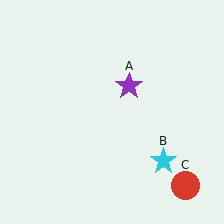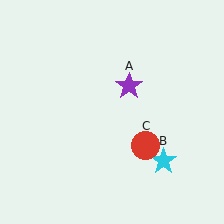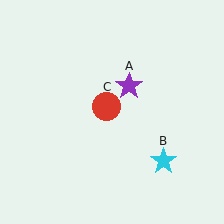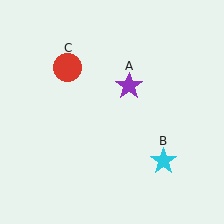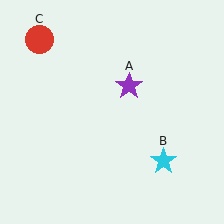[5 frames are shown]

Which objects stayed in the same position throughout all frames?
Purple star (object A) and cyan star (object B) remained stationary.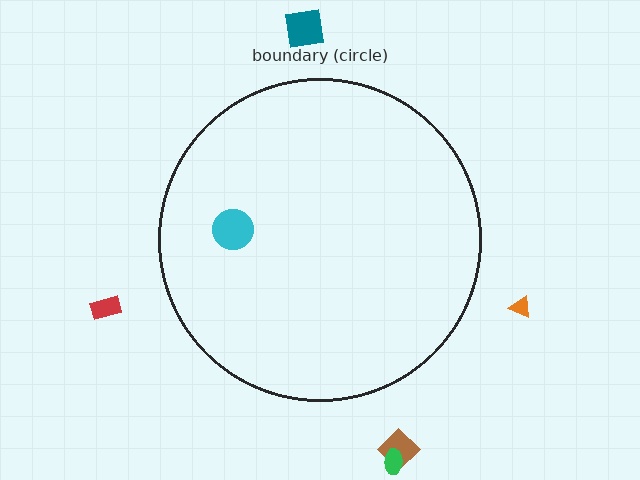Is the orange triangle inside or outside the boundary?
Outside.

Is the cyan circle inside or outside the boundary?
Inside.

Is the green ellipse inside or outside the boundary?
Outside.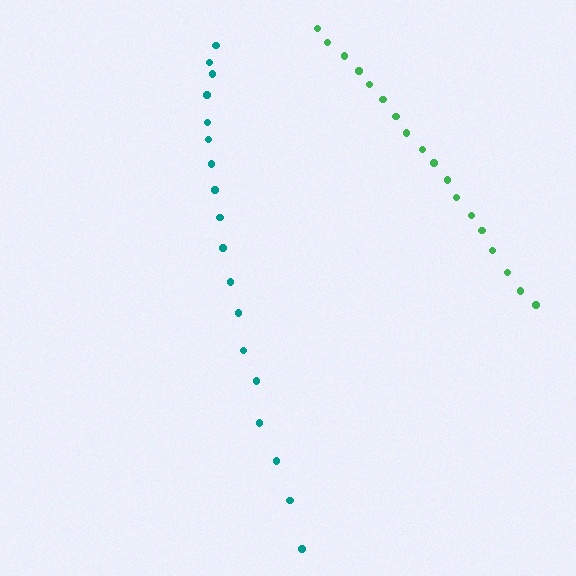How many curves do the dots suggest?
There are 2 distinct paths.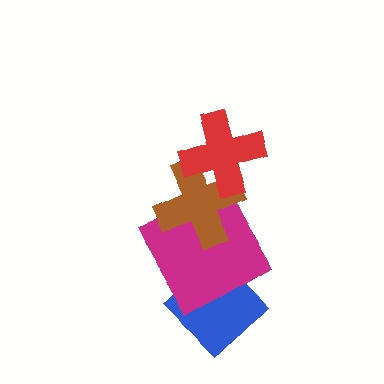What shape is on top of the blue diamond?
The magenta diamond is on top of the blue diamond.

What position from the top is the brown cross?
The brown cross is 2nd from the top.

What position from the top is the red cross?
The red cross is 1st from the top.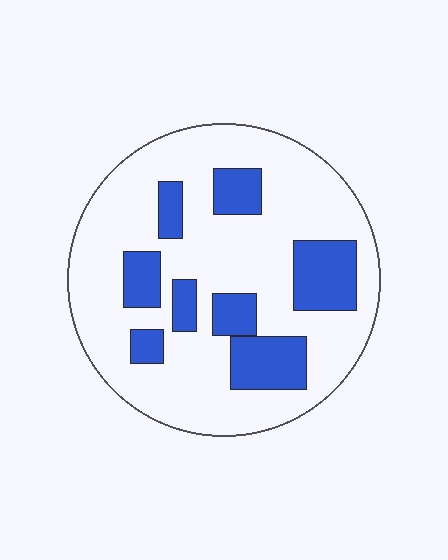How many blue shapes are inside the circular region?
8.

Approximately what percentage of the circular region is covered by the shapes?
Approximately 25%.